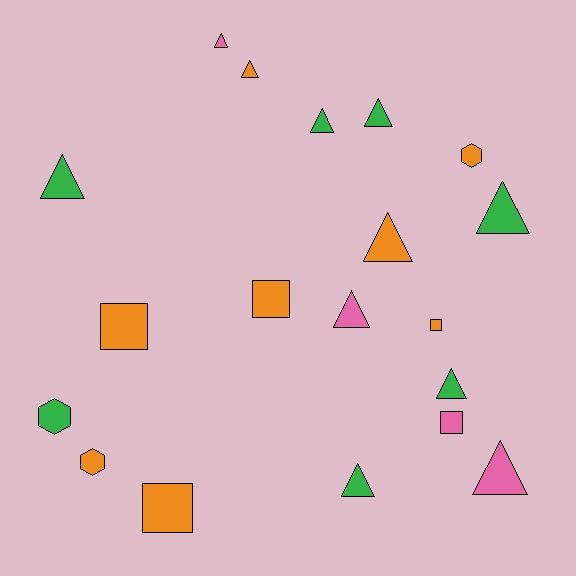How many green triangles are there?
There are 6 green triangles.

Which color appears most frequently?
Orange, with 8 objects.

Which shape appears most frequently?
Triangle, with 11 objects.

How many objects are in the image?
There are 19 objects.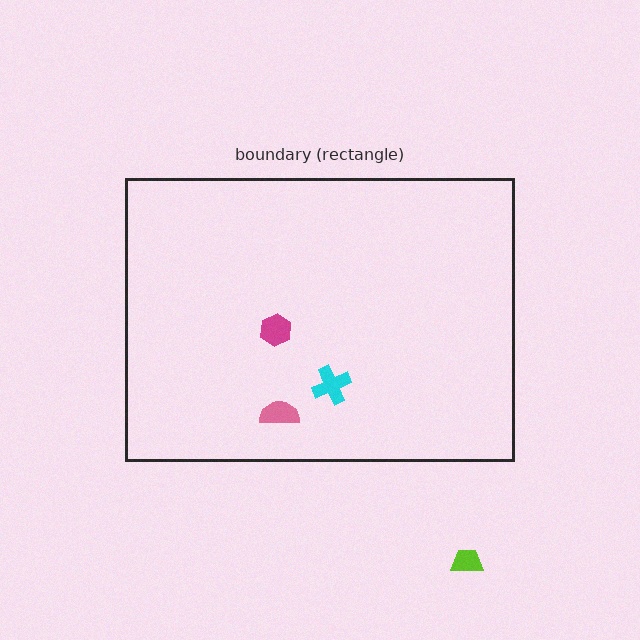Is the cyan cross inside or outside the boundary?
Inside.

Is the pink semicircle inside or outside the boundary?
Inside.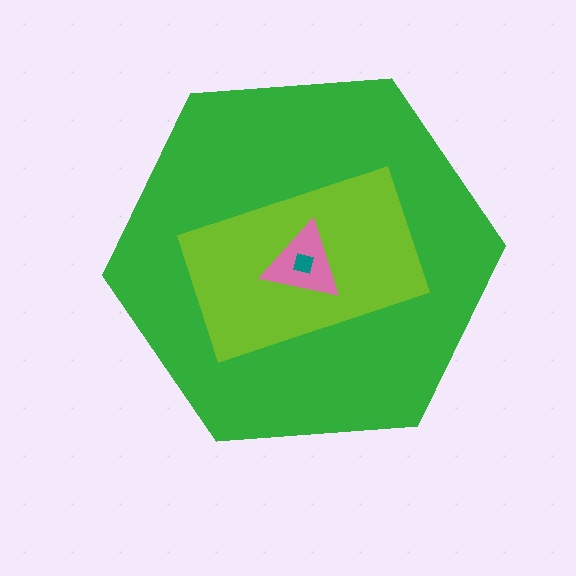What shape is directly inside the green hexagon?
The lime rectangle.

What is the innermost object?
The teal square.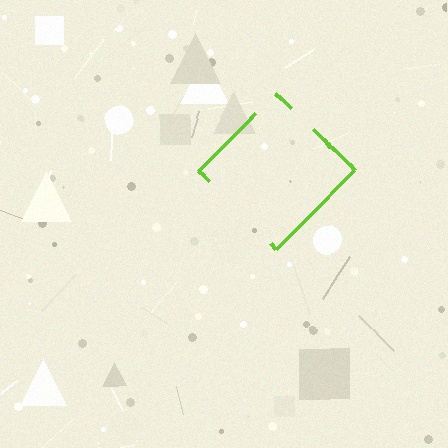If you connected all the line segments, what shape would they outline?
They would outline a diamond.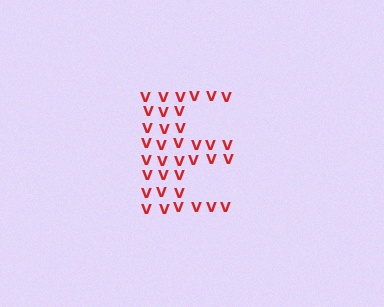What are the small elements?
The small elements are letter V's.